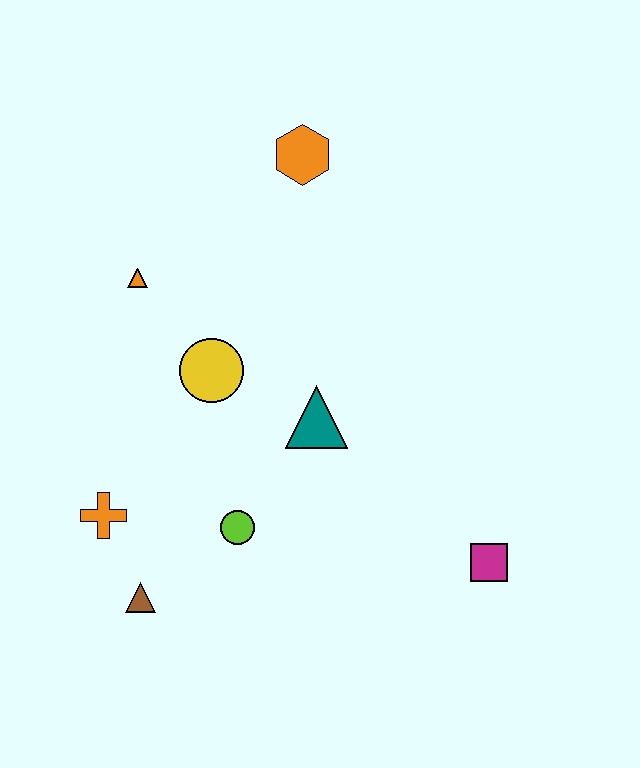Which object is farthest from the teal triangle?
The orange hexagon is farthest from the teal triangle.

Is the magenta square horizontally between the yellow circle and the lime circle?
No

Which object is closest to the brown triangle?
The orange cross is closest to the brown triangle.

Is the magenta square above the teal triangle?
No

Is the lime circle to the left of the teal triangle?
Yes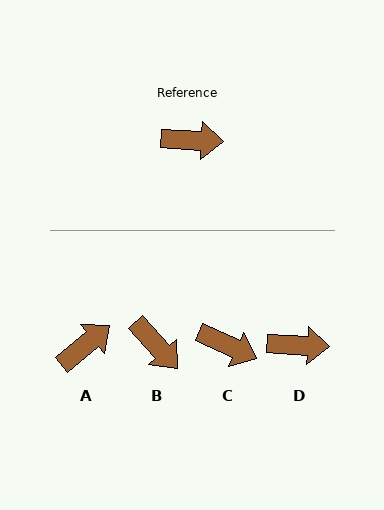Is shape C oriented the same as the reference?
No, it is off by about 22 degrees.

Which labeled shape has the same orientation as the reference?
D.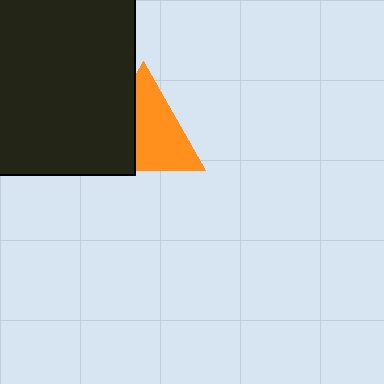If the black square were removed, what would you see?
You would see the complete orange triangle.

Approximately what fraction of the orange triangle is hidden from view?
Roughly 39% of the orange triangle is hidden behind the black square.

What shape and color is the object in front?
The object in front is a black square.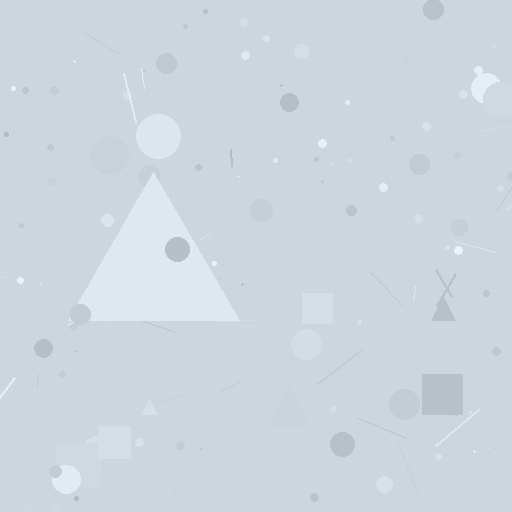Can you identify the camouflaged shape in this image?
The camouflaged shape is a triangle.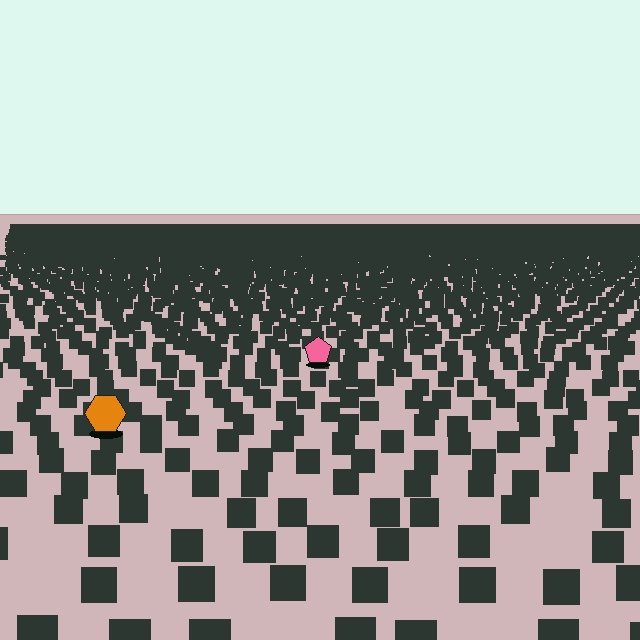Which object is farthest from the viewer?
The pink pentagon is farthest from the viewer. It appears smaller and the ground texture around it is denser.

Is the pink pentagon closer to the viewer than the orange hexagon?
No. The orange hexagon is closer — you can tell from the texture gradient: the ground texture is coarser near it.